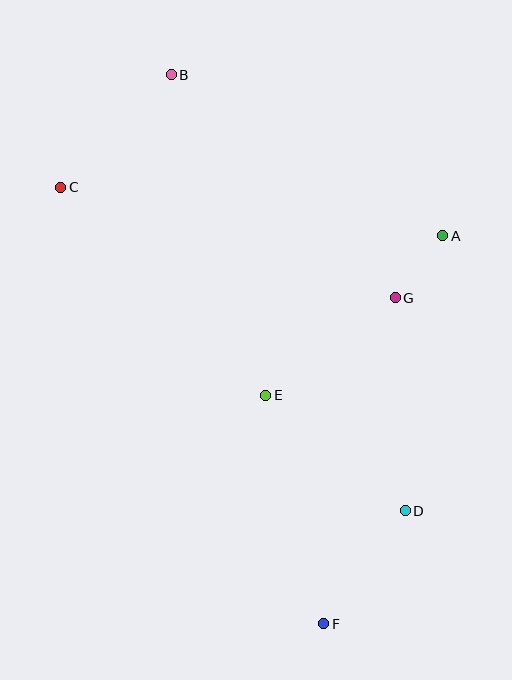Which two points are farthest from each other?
Points B and F are farthest from each other.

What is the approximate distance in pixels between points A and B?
The distance between A and B is approximately 316 pixels.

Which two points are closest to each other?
Points A and G are closest to each other.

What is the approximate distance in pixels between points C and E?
The distance between C and E is approximately 292 pixels.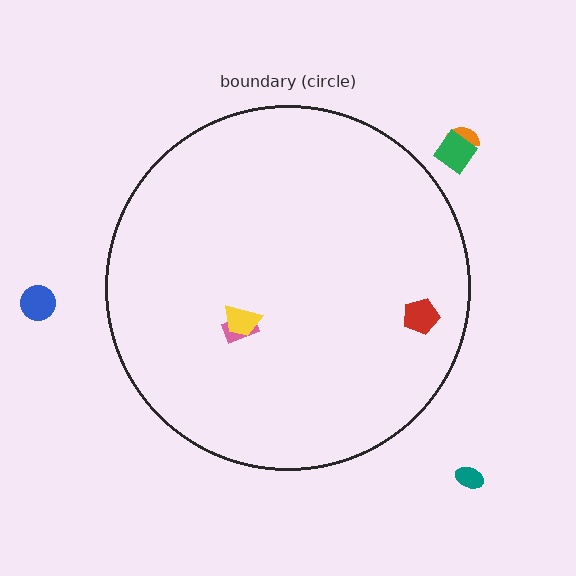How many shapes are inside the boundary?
3 inside, 4 outside.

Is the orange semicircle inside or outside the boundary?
Outside.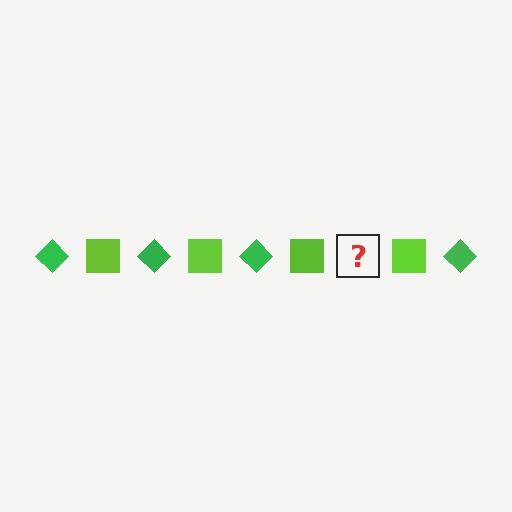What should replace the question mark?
The question mark should be replaced with a green diamond.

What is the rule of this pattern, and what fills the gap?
The rule is that the pattern alternates between green diamond and lime square. The gap should be filled with a green diamond.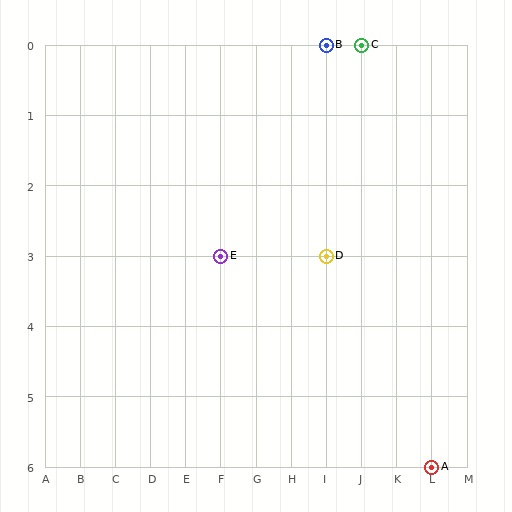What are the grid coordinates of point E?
Point E is at grid coordinates (F, 3).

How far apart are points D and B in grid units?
Points D and B are 3 rows apart.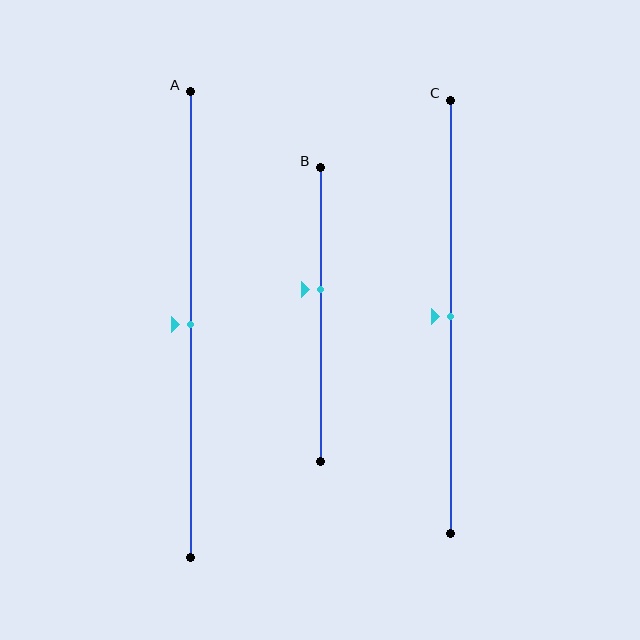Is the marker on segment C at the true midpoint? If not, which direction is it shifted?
Yes, the marker on segment C is at the true midpoint.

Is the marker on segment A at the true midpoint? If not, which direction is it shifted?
Yes, the marker on segment A is at the true midpoint.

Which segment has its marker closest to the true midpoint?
Segment A has its marker closest to the true midpoint.